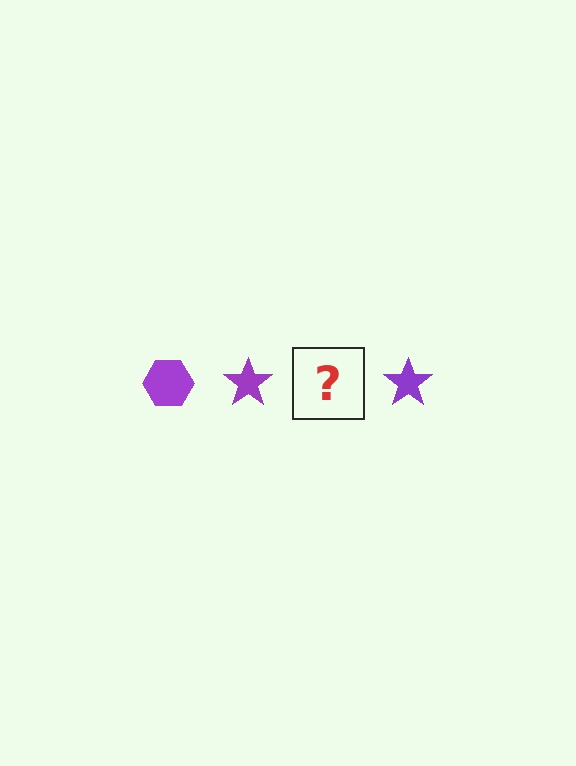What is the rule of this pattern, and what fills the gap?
The rule is that the pattern cycles through hexagon, star shapes in purple. The gap should be filled with a purple hexagon.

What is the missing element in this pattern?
The missing element is a purple hexagon.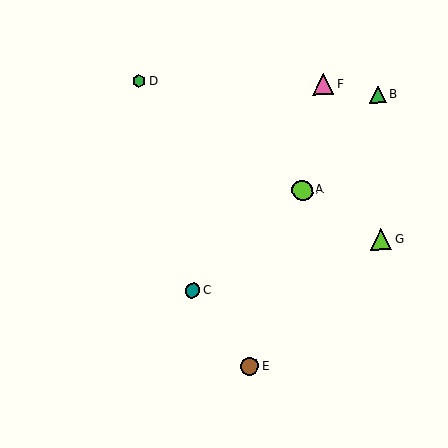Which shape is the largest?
The lime triangle (labeled G) is the largest.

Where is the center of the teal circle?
The center of the teal circle is at (192, 290).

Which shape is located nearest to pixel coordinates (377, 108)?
The green triangle (labeled B) at (378, 95) is nearest to that location.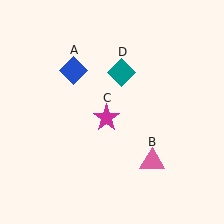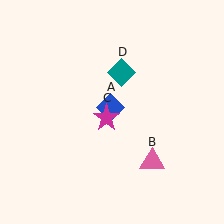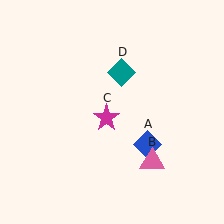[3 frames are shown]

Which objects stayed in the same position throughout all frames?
Pink triangle (object B) and magenta star (object C) and teal diamond (object D) remained stationary.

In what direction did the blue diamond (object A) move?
The blue diamond (object A) moved down and to the right.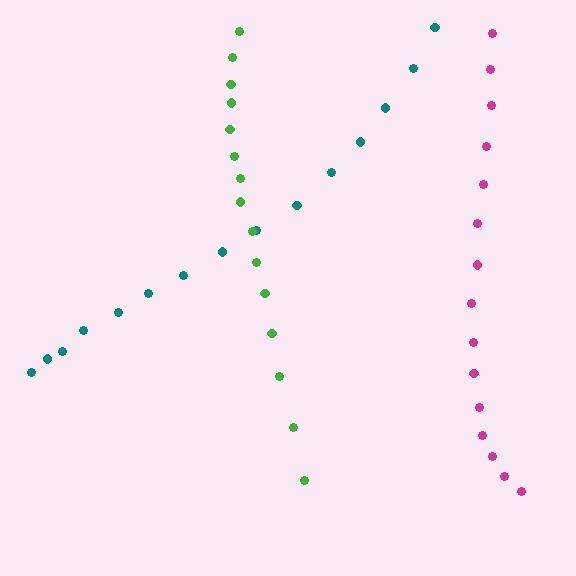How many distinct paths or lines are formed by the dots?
There are 3 distinct paths.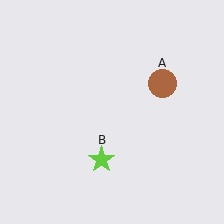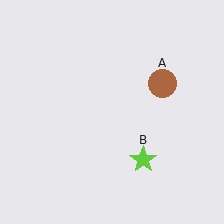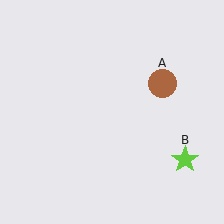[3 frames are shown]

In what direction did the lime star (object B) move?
The lime star (object B) moved right.